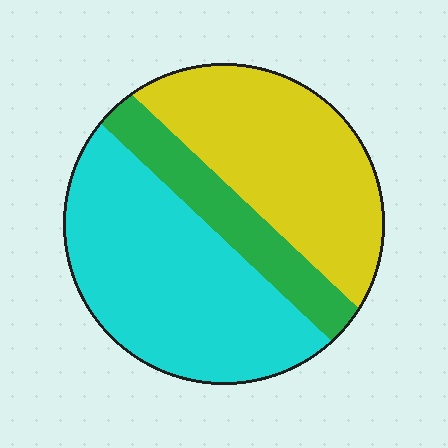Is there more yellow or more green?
Yellow.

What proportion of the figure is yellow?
Yellow takes up between a third and a half of the figure.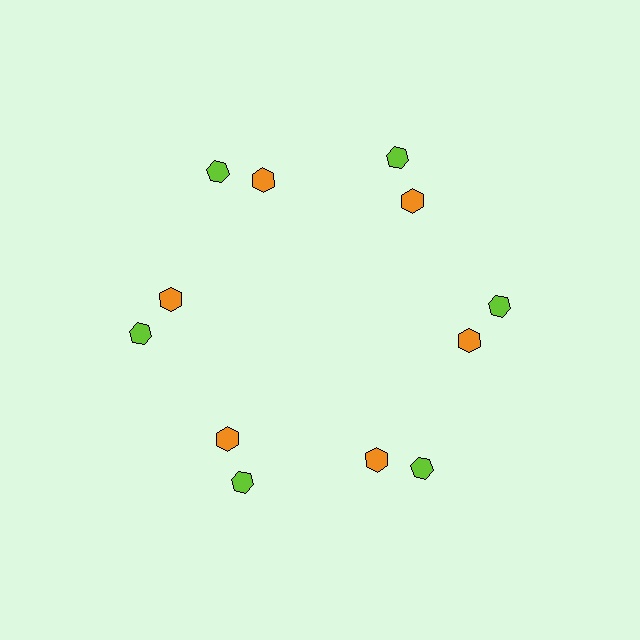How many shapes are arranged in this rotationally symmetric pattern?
There are 12 shapes, arranged in 6 groups of 2.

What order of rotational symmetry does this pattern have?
This pattern has 6-fold rotational symmetry.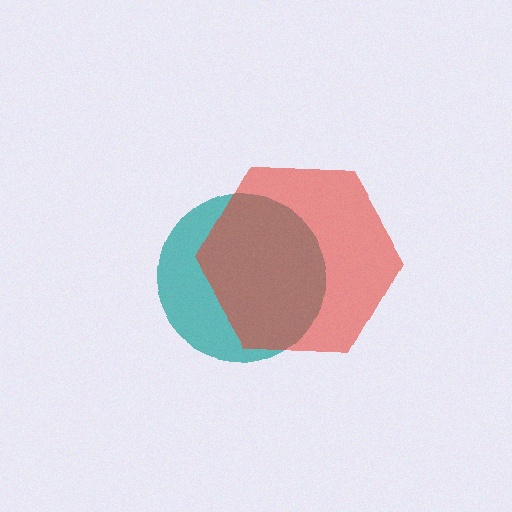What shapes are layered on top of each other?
The layered shapes are: a teal circle, a red hexagon.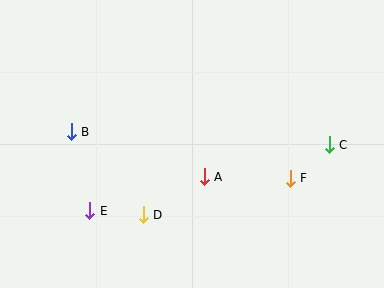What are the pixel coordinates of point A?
Point A is at (204, 177).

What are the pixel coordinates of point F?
Point F is at (290, 178).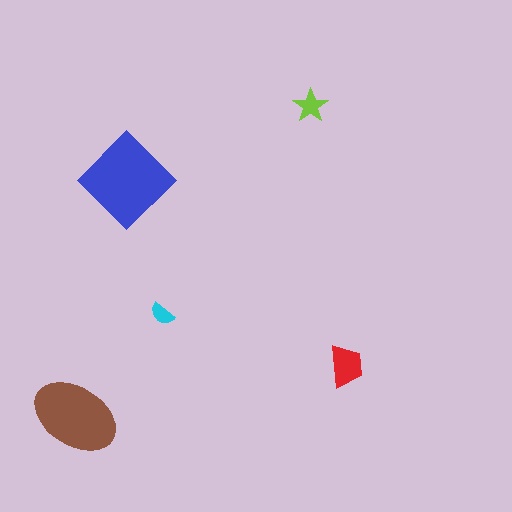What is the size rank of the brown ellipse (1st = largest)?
2nd.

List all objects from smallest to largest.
The cyan semicircle, the lime star, the red trapezoid, the brown ellipse, the blue diamond.